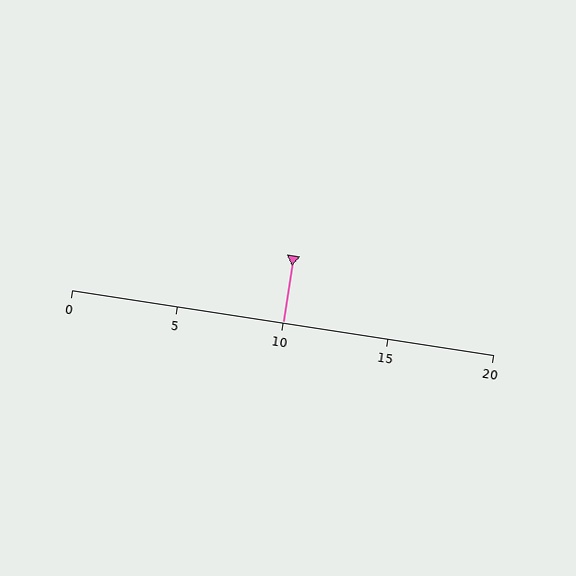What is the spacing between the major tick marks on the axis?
The major ticks are spaced 5 apart.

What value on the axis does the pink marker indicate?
The marker indicates approximately 10.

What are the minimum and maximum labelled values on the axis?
The axis runs from 0 to 20.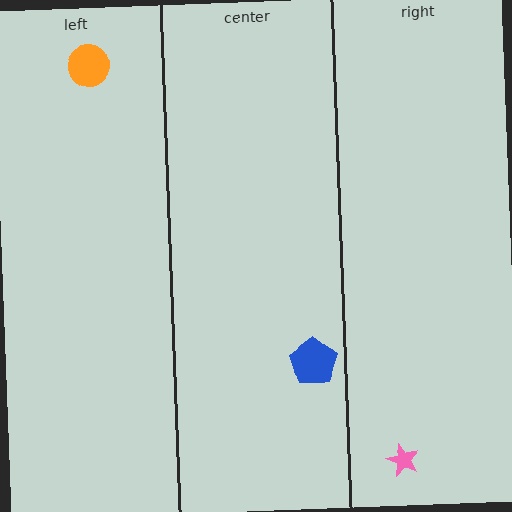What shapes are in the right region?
The pink star.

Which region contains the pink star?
The right region.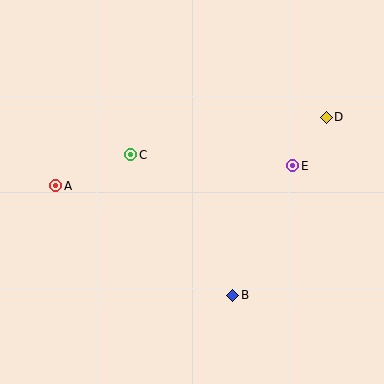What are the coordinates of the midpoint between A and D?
The midpoint between A and D is at (191, 151).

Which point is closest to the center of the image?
Point C at (131, 155) is closest to the center.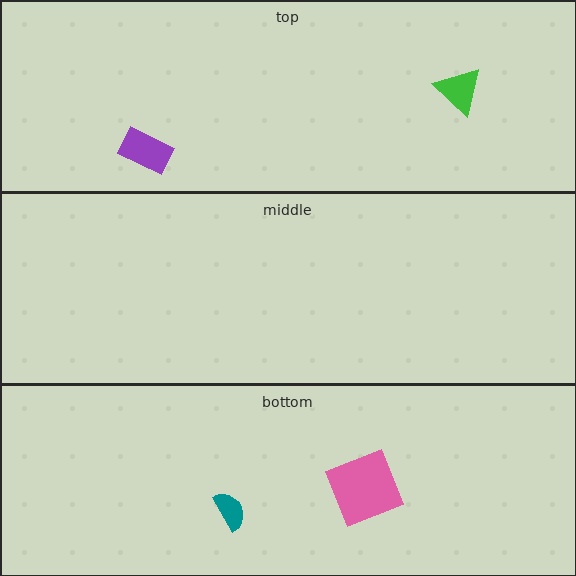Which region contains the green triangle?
The top region.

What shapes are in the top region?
The purple rectangle, the green triangle.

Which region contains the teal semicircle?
The bottom region.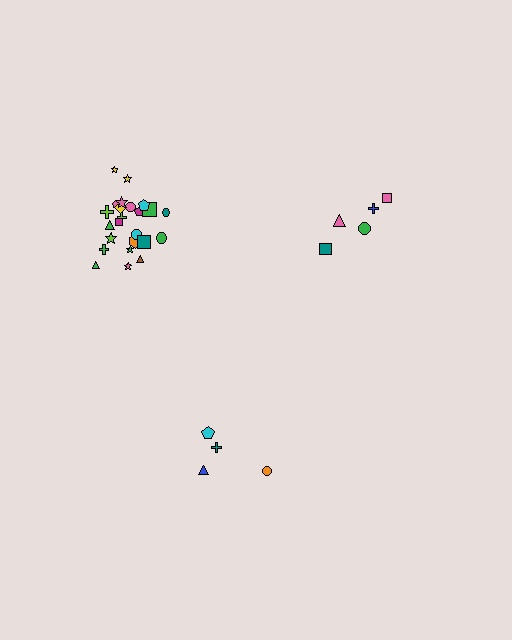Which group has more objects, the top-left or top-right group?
The top-left group.